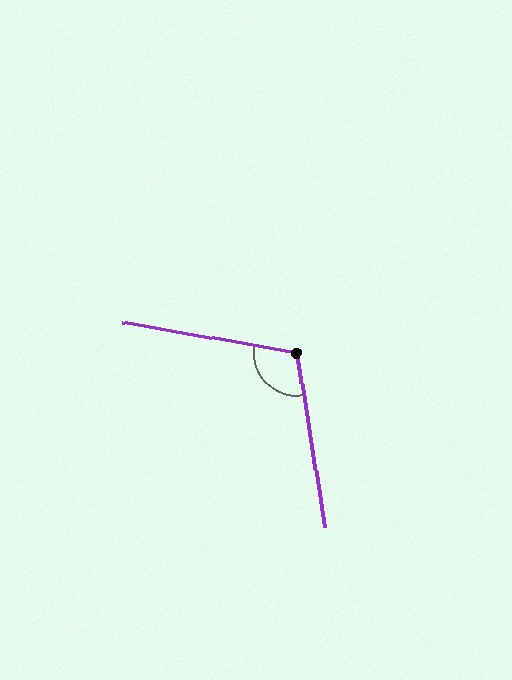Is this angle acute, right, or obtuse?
It is obtuse.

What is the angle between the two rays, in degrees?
Approximately 109 degrees.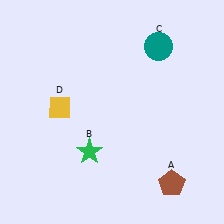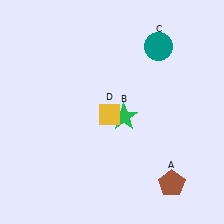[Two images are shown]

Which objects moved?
The objects that moved are: the green star (B), the yellow diamond (D).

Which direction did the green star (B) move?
The green star (B) moved up.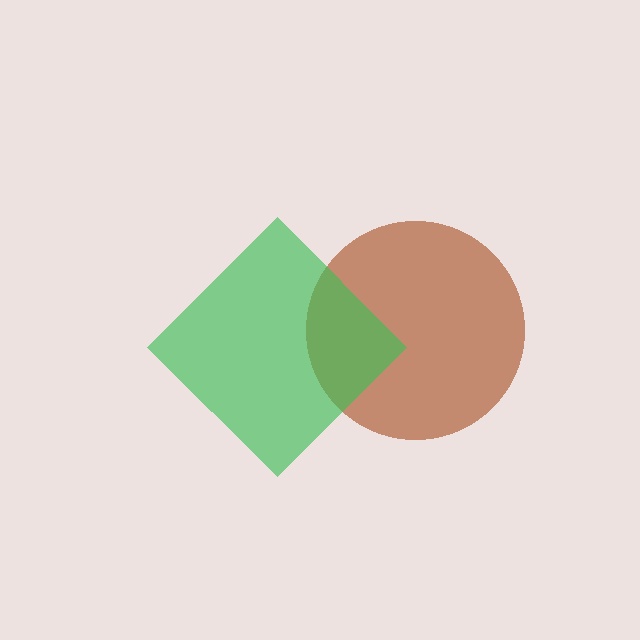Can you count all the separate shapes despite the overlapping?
Yes, there are 2 separate shapes.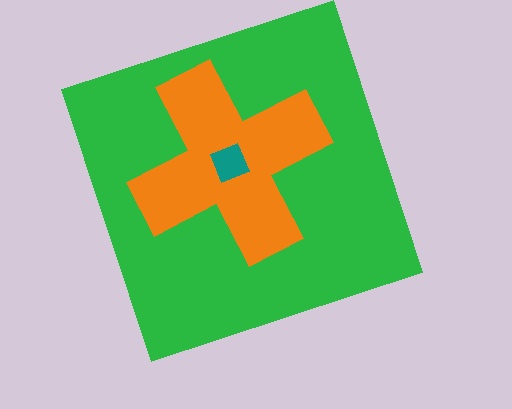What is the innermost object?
The teal diamond.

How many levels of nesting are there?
3.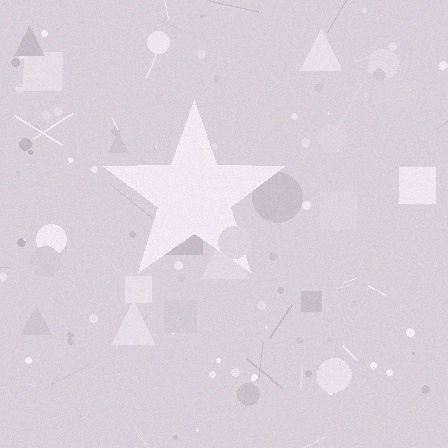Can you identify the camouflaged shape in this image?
The camouflaged shape is a star.